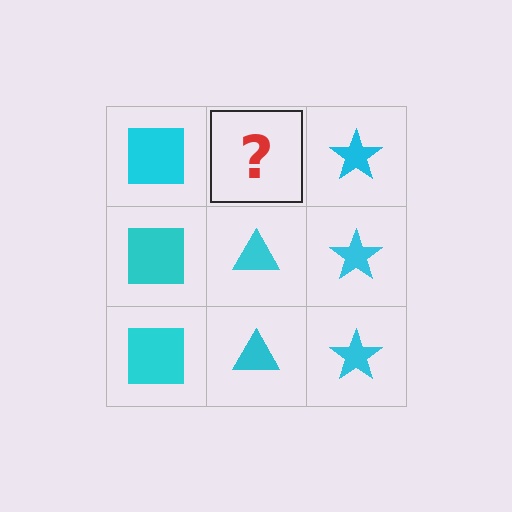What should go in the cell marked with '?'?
The missing cell should contain a cyan triangle.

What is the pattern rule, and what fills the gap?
The rule is that each column has a consistent shape. The gap should be filled with a cyan triangle.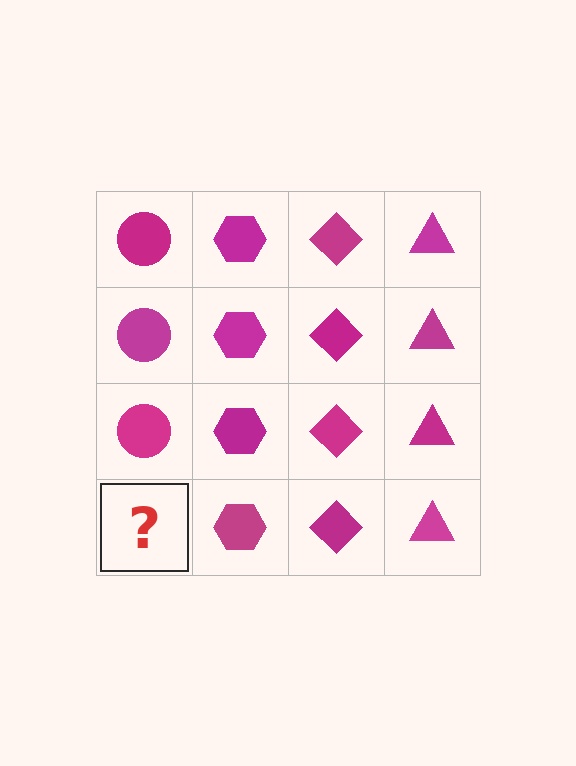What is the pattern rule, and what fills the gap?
The rule is that each column has a consistent shape. The gap should be filled with a magenta circle.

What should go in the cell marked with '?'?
The missing cell should contain a magenta circle.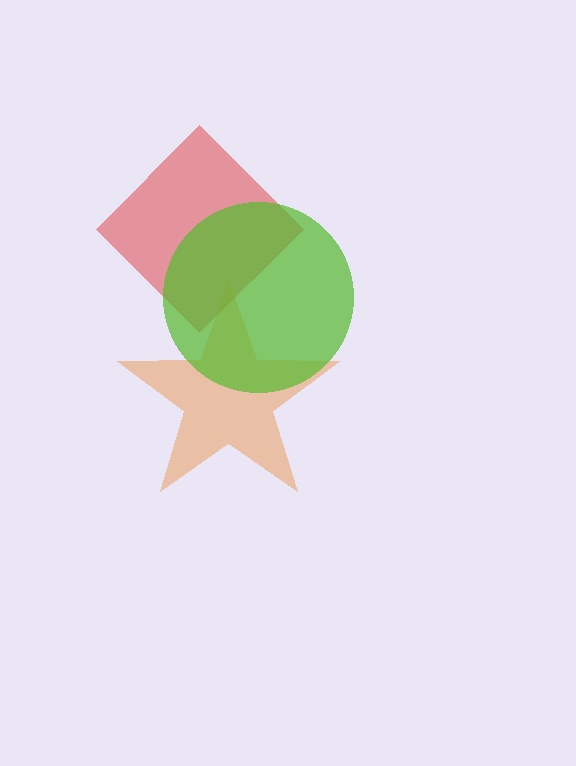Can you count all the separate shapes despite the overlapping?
Yes, there are 3 separate shapes.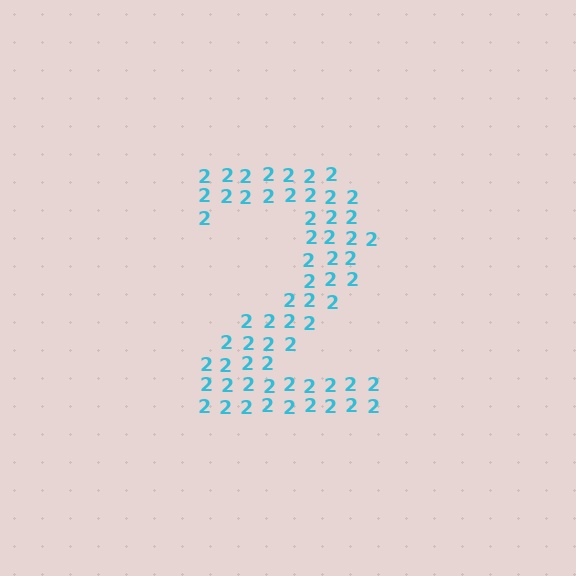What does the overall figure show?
The overall figure shows the digit 2.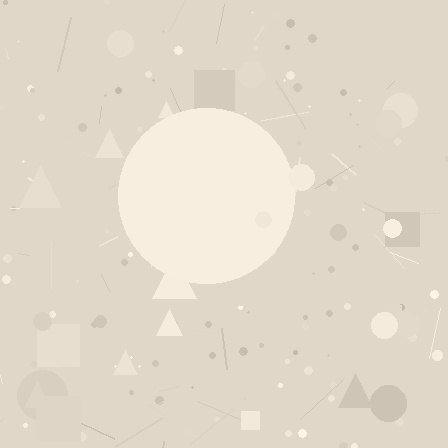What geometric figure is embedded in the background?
A circle is embedded in the background.